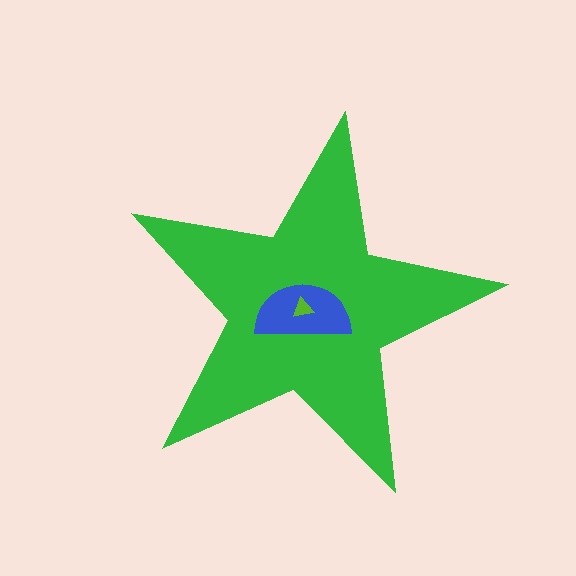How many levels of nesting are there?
3.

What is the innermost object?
The lime triangle.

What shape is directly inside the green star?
The blue semicircle.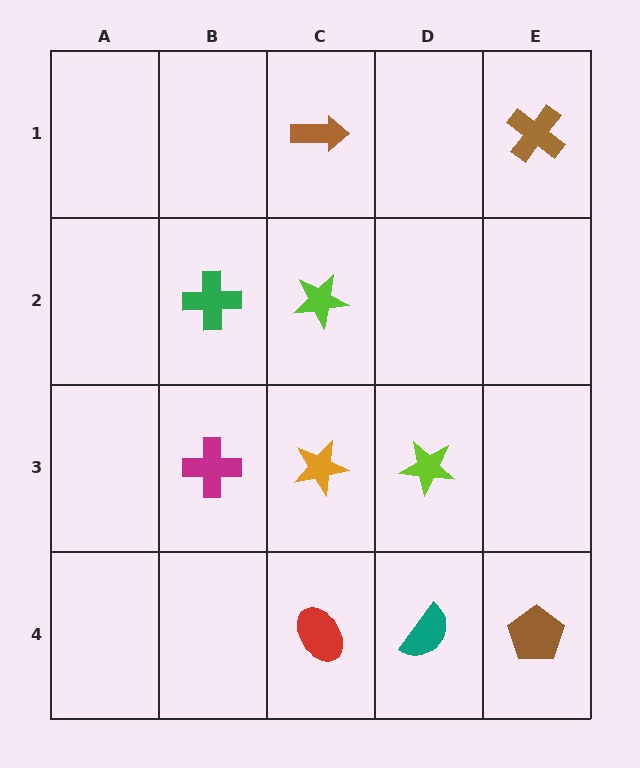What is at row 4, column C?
A red ellipse.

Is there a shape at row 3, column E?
No, that cell is empty.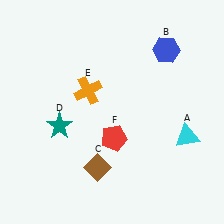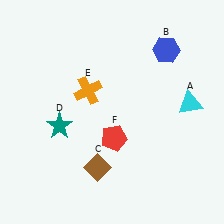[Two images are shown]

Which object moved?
The cyan triangle (A) moved up.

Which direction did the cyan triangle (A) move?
The cyan triangle (A) moved up.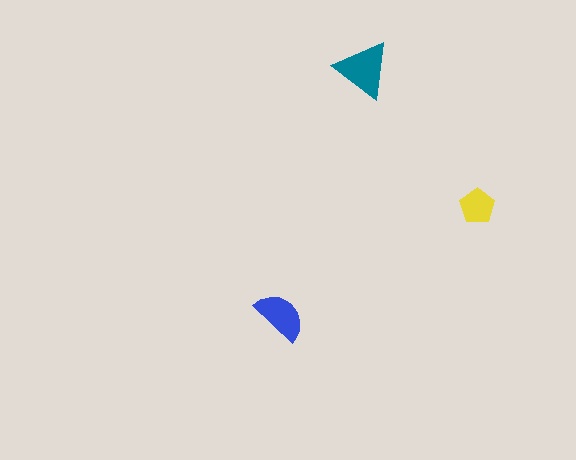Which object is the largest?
The teal triangle.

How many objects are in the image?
There are 3 objects in the image.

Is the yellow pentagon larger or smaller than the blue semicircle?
Smaller.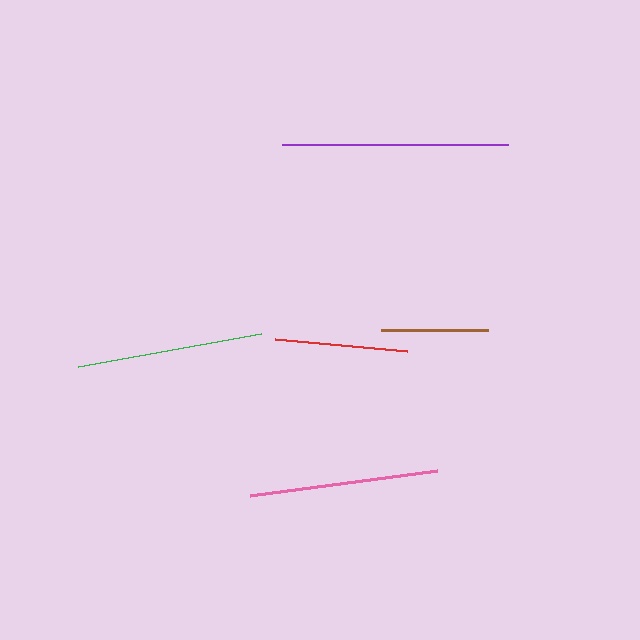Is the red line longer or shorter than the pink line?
The pink line is longer than the red line.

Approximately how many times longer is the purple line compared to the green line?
The purple line is approximately 1.2 times the length of the green line.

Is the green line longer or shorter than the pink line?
The pink line is longer than the green line.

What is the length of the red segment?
The red segment is approximately 132 pixels long.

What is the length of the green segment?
The green segment is approximately 186 pixels long.